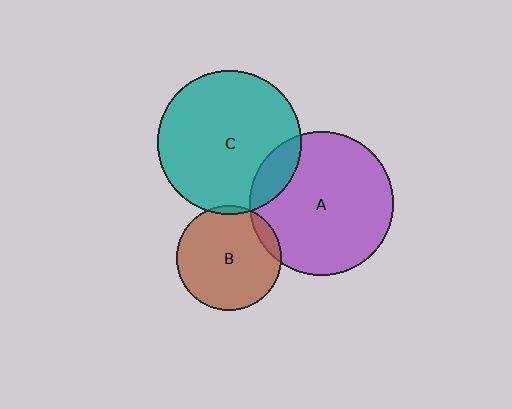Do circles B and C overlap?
Yes.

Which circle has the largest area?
Circle C (teal).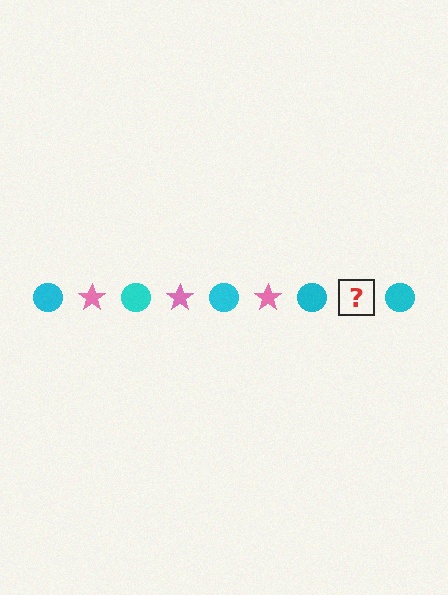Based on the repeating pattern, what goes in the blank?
The blank should be a pink star.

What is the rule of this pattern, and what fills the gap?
The rule is that the pattern alternates between cyan circle and pink star. The gap should be filled with a pink star.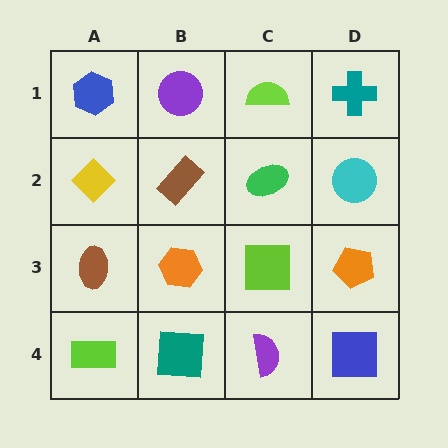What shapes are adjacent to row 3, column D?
A cyan circle (row 2, column D), a blue square (row 4, column D), a lime square (row 3, column C).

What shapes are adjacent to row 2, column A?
A blue hexagon (row 1, column A), a brown ellipse (row 3, column A), a brown rectangle (row 2, column B).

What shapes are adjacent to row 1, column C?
A green ellipse (row 2, column C), a purple circle (row 1, column B), a teal cross (row 1, column D).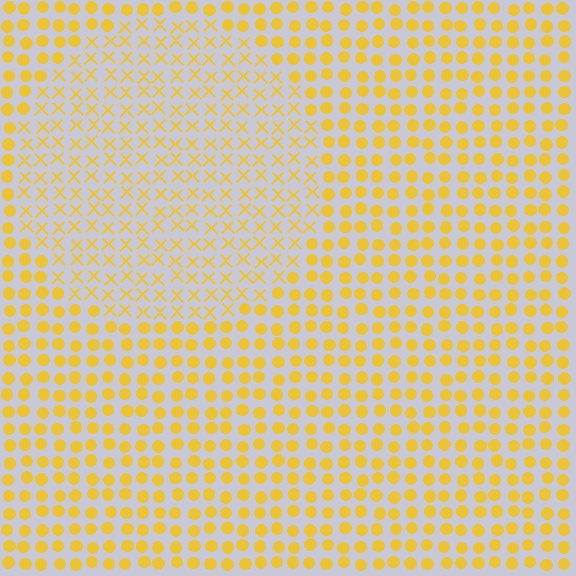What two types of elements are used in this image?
The image uses X marks inside the circle region and circles outside it.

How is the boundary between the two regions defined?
The boundary is defined by a change in element shape: X marks inside vs. circles outside. All elements share the same color and spacing.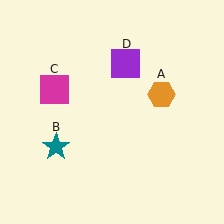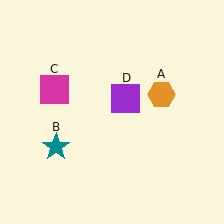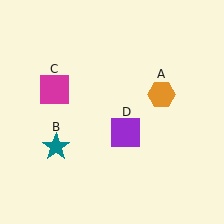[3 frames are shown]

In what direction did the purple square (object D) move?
The purple square (object D) moved down.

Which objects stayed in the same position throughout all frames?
Orange hexagon (object A) and teal star (object B) and magenta square (object C) remained stationary.